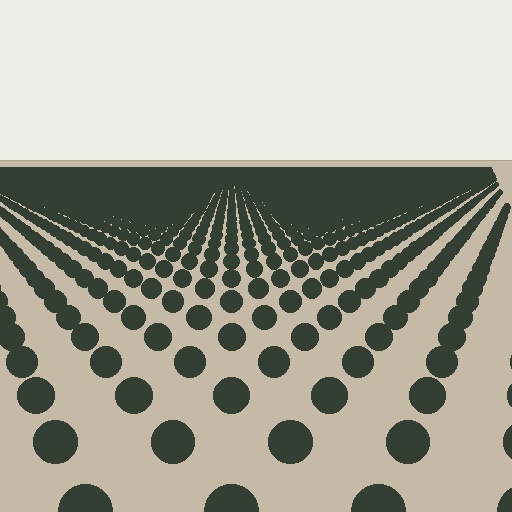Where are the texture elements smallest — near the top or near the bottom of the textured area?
Near the top.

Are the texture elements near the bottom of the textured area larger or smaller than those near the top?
Larger. Near the bottom, elements are closer to the viewer and appear at a bigger on-screen size.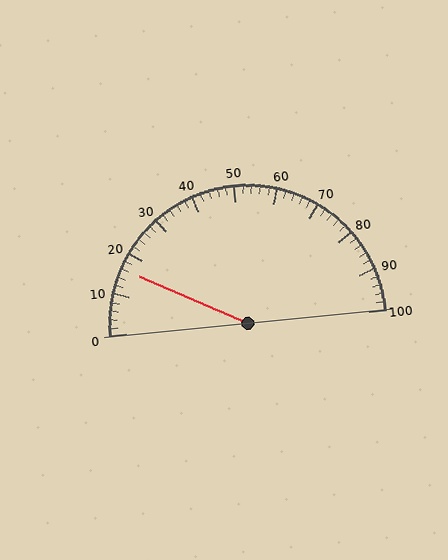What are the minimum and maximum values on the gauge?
The gauge ranges from 0 to 100.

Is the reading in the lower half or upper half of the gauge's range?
The reading is in the lower half of the range (0 to 100).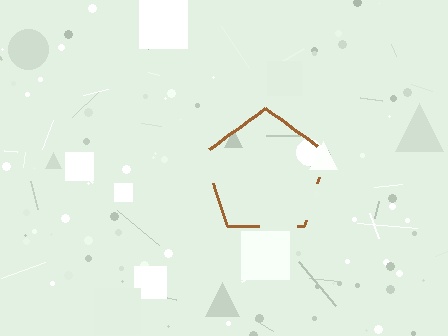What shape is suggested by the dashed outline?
The dashed outline suggests a pentagon.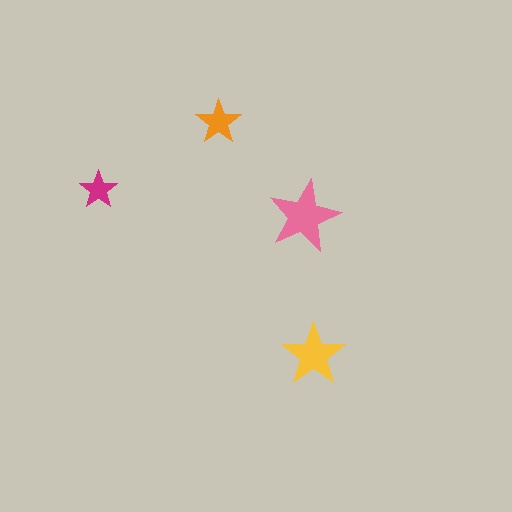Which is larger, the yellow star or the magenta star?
The yellow one.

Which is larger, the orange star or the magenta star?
The orange one.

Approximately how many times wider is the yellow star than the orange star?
About 1.5 times wider.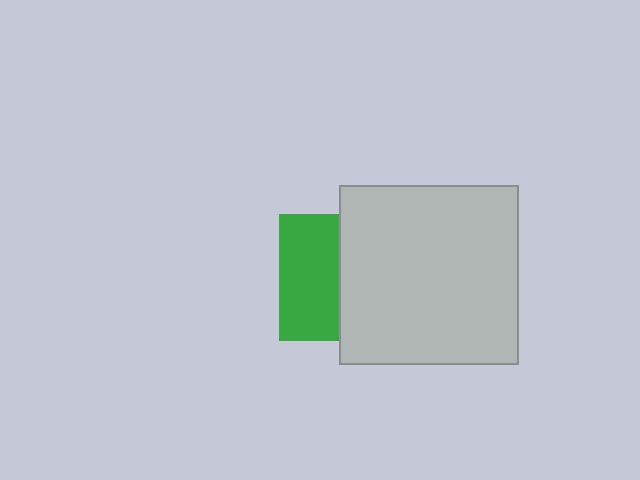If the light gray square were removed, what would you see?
You would see the complete green square.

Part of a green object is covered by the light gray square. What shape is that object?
It is a square.